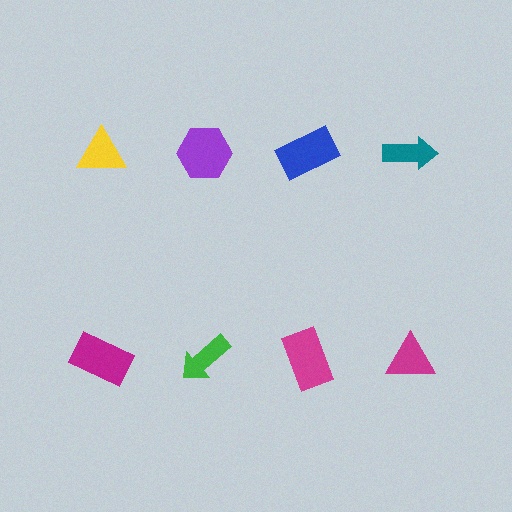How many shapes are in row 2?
4 shapes.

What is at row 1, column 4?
A teal arrow.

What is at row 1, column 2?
A purple hexagon.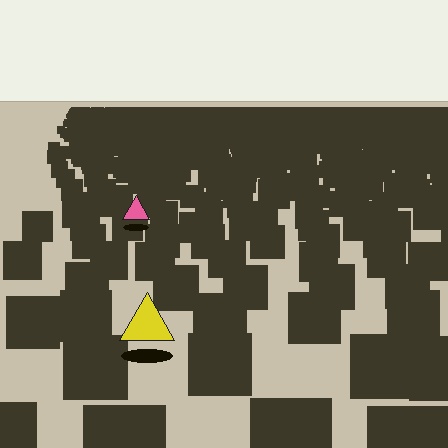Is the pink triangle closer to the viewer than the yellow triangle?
No. The yellow triangle is closer — you can tell from the texture gradient: the ground texture is coarser near it.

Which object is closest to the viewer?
The yellow triangle is closest. The texture marks near it are larger and more spread out.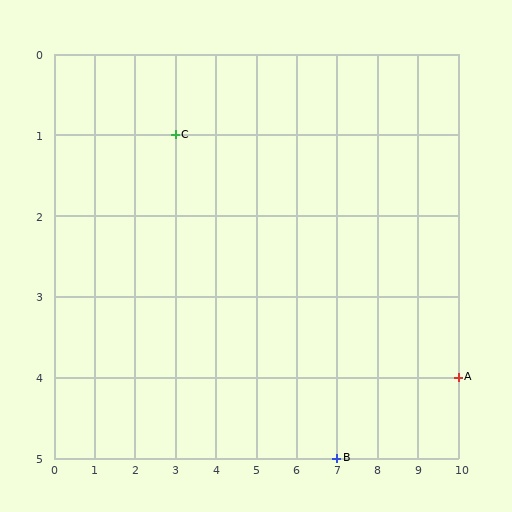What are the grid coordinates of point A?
Point A is at grid coordinates (10, 4).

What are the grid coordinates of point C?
Point C is at grid coordinates (3, 1).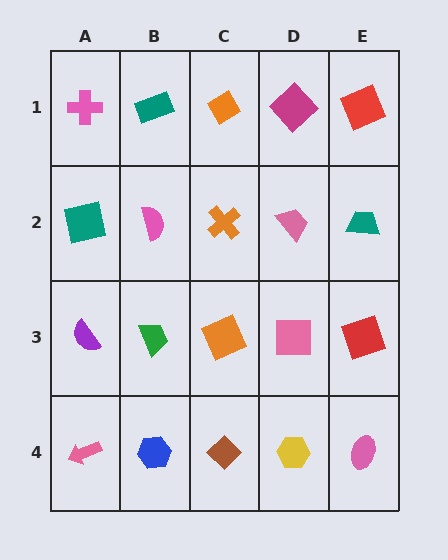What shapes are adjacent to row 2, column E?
A red square (row 1, column E), a red square (row 3, column E), a pink trapezoid (row 2, column D).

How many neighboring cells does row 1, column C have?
3.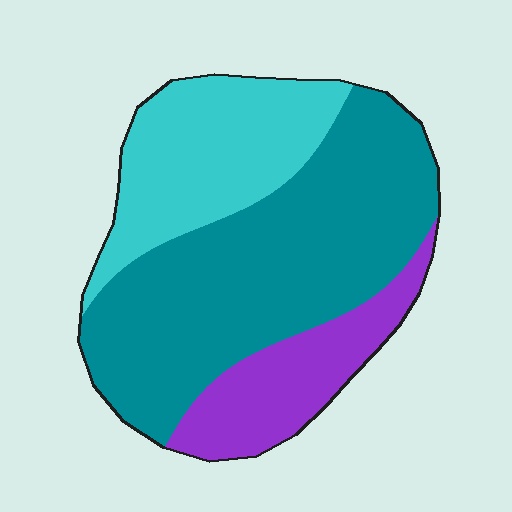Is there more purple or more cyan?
Cyan.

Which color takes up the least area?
Purple, at roughly 20%.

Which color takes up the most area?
Teal, at roughly 55%.